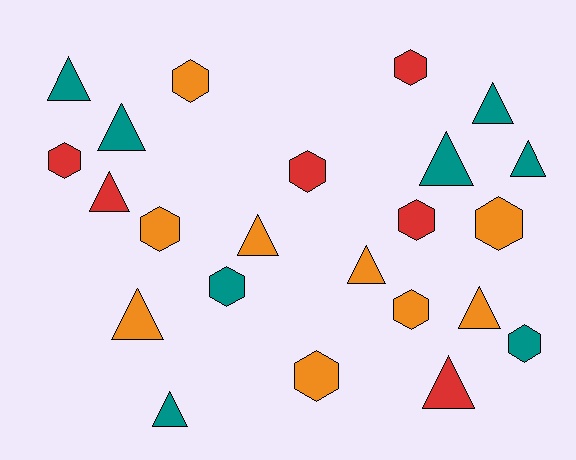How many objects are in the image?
There are 23 objects.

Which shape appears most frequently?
Triangle, with 12 objects.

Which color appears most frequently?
Orange, with 9 objects.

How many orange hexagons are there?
There are 5 orange hexagons.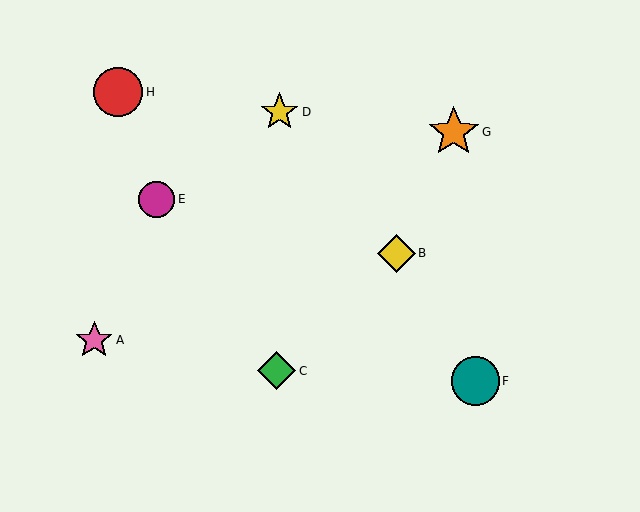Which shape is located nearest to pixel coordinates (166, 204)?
The magenta circle (labeled E) at (157, 199) is nearest to that location.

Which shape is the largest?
The orange star (labeled G) is the largest.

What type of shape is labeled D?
Shape D is a yellow star.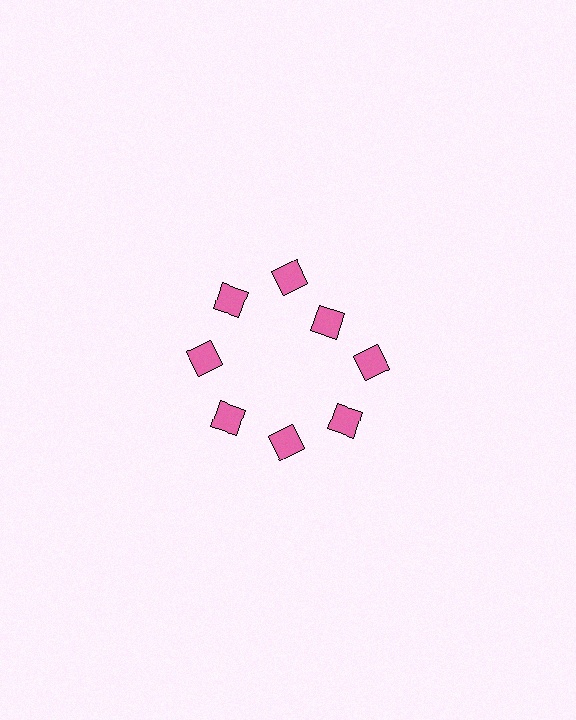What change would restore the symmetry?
The symmetry would be restored by moving it outward, back onto the ring so that all 8 diamonds sit at equal angles and equal distance from the center.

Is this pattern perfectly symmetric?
No. The 8 pink diamonds are arranged in a ring, but one element near the 2 o'clock position is pulled inward toward the center, breaking the 8-fold rotational symmetry.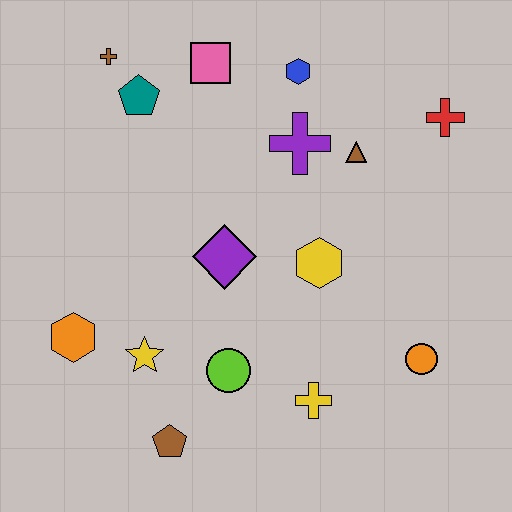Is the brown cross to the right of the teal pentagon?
No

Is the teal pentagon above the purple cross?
Yes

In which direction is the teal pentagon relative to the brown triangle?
The teal pentagon is to the left of the brown triangle.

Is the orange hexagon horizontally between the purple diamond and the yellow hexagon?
No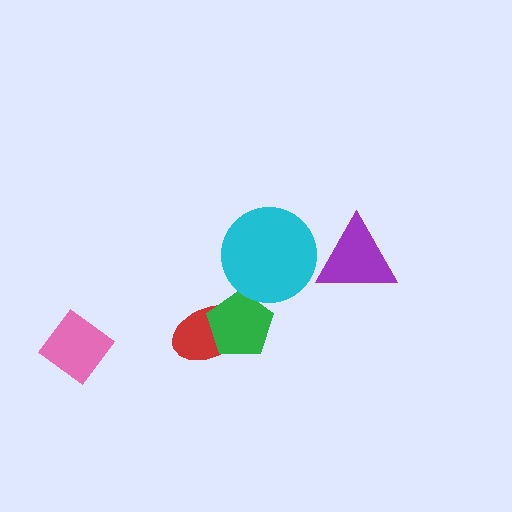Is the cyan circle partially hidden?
No, no other shape covers it.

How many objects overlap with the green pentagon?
1 object overlaps with the green pentagon.